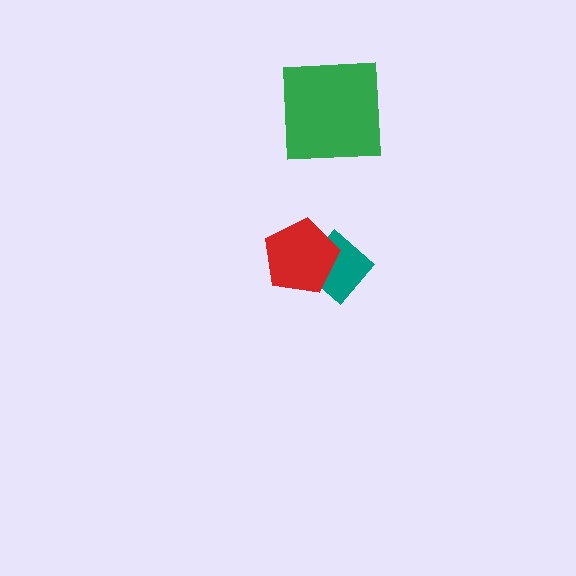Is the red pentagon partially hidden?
No, no other shape covers it.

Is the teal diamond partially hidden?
Yes, it is partially covered by another shape.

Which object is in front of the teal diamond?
The red pentagon is in front of the teal diamond.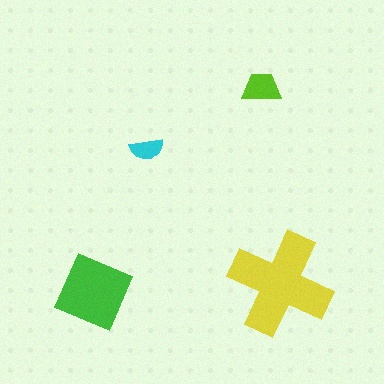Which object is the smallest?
The cyan semicircle.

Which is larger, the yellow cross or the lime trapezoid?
The yellow cross.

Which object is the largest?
The yellow cross.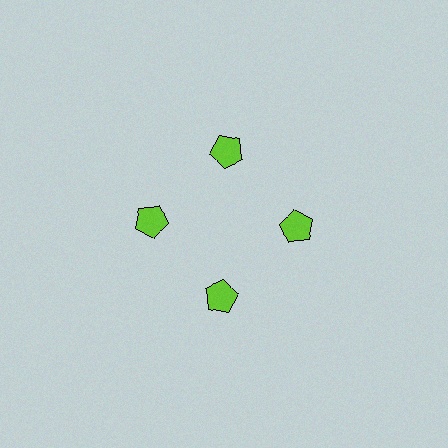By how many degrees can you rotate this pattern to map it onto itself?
The pattern maps onto itself every 90 degrees of rotation.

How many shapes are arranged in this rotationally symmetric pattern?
There are 4 shapes, arranged in 4 groups of 1.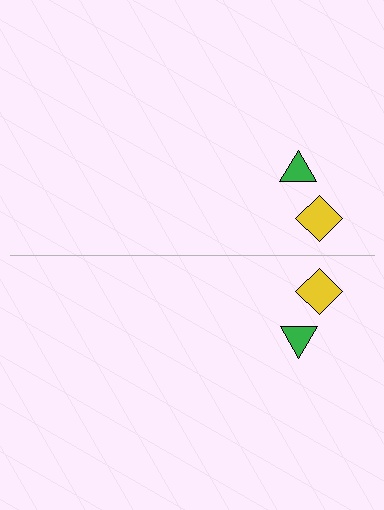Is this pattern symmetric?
Yes, this pattern has bilateral (reflection) symmetry.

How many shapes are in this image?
There are 4 shapes in this image.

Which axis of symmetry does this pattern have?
The pattern has a horizontal axis of symmetry running through the center of the image.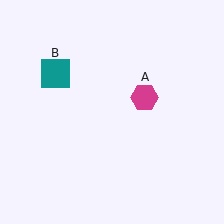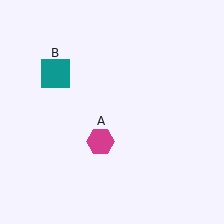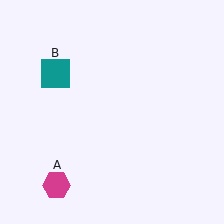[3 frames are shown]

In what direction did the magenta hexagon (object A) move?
The magenta hexagon (object A) moved down and to the left.